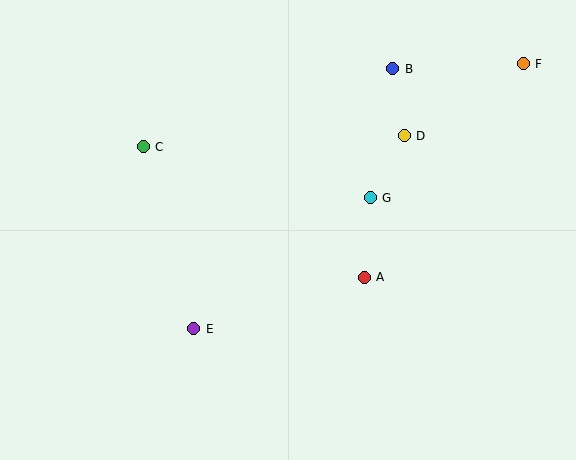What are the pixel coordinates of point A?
Point A is at (364, 277).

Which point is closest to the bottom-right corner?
Point A is closest to the bottom-right corner.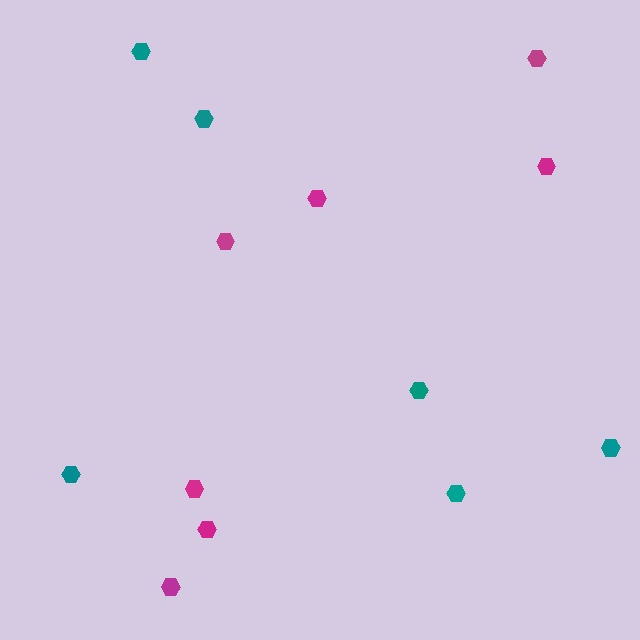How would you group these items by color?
There are 2 groups: one group of teal hexagons (6) and one group of magenta hexagons (7).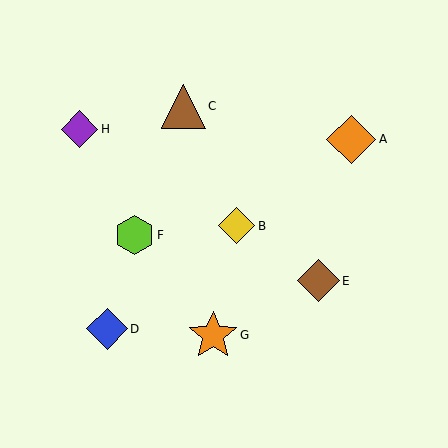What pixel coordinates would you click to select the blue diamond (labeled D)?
Click at (107, 329) to select the blue diamond D.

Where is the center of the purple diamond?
The center of the purple diamond is at (80, 129).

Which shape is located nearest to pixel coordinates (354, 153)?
The orange diamond (labeled A) at (351, 139) is nearest to that location.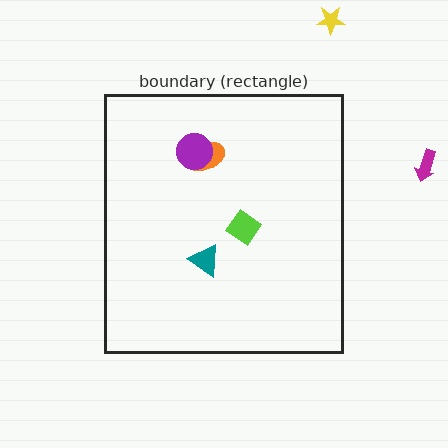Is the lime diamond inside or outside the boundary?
Inside.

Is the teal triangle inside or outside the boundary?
Inside.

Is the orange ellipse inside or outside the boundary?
Inside.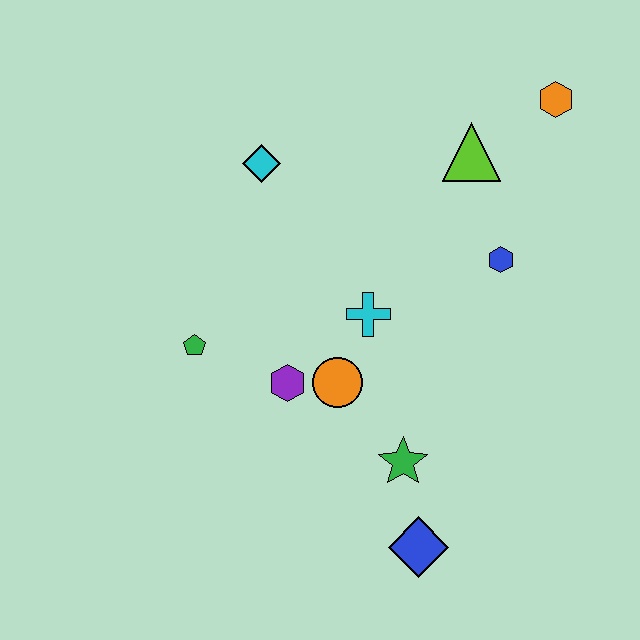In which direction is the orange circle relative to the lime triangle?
The orange circle is below the lime triangle.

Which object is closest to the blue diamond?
The green star is closest to the blue diamond.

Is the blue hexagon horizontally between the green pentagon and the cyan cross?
No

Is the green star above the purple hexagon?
No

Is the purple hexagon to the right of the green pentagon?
Yes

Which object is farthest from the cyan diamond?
The blue diamond is farthest from the cyan diamond.